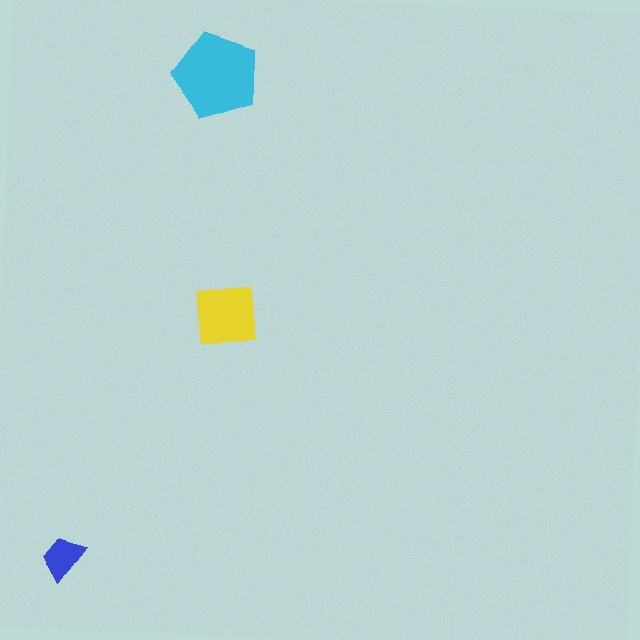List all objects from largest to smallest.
The cyan pentagon, the yellow square, the blue trapezoid.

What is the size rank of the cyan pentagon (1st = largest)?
1st.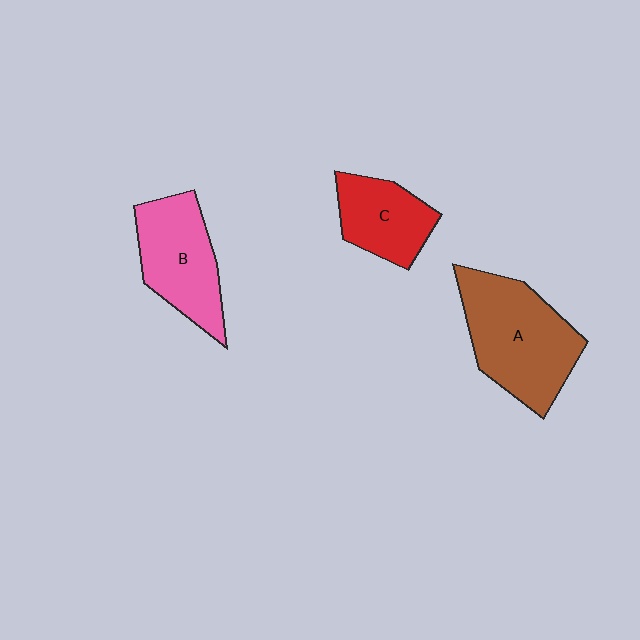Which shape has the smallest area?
Shape C (red).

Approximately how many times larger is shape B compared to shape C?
Approximately 1.3 times.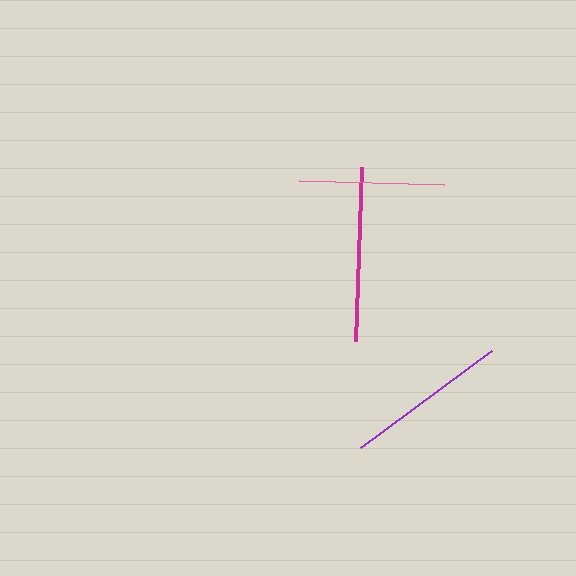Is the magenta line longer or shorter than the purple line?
The magenta line is longer than the purple line.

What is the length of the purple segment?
The purple segment is approximately 163 pixels long.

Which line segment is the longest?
The magenta line is the longest at approximately 175 pixels.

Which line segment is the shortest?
The pink line is the shortest at approximately 145 pixels.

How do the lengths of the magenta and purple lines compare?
The magenta and purple lines are approximately the same length.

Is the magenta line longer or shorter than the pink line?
The magenta line is longer than the pink line.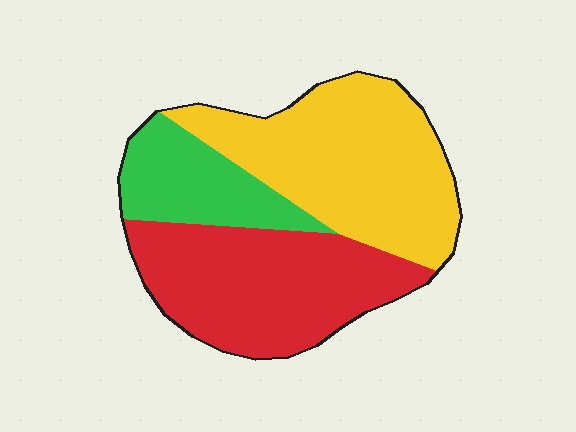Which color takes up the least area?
Green, at roughly 20%.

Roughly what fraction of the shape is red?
Red takes up between a quarter and a half of the shape.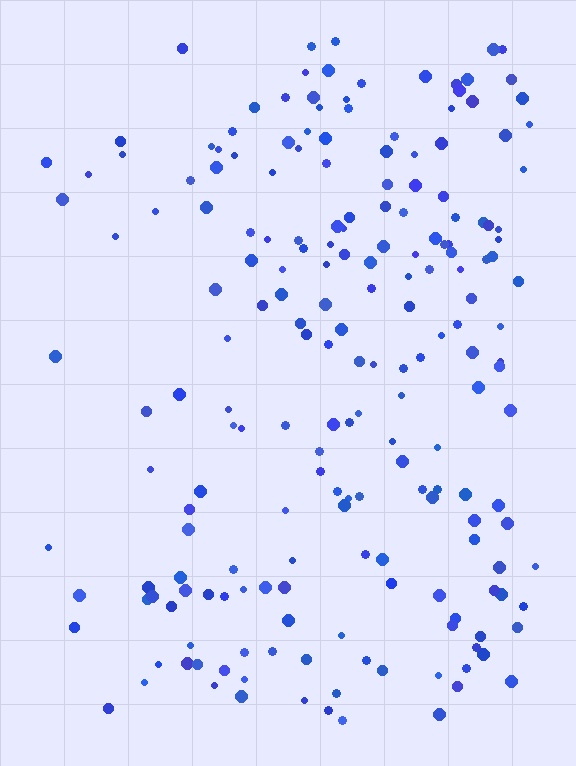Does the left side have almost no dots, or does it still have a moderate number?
Still a moderate number, just noticeably fewer than the right.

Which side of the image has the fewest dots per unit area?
The left.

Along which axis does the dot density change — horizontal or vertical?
Horizontal.